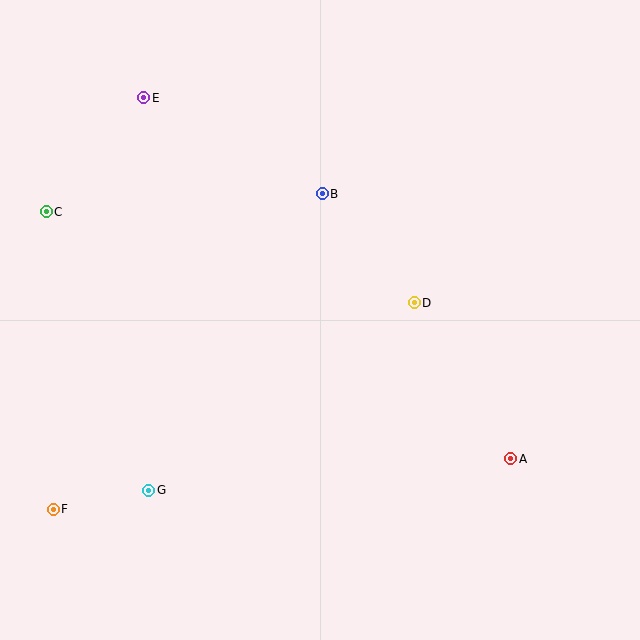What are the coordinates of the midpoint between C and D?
The midpoint between C and D is at (230, 257).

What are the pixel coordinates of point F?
Point F is at (53, 509).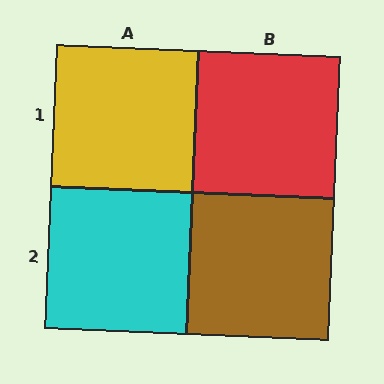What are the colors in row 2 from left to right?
Cyan, brown.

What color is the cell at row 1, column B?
Red.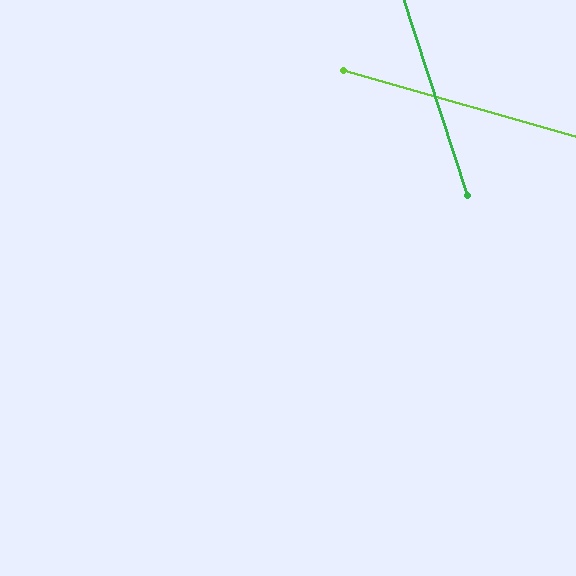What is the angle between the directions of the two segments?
Approximately 56 degrees.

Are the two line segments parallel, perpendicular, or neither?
Neither parallel nor perpendicular — they differ by about 56°.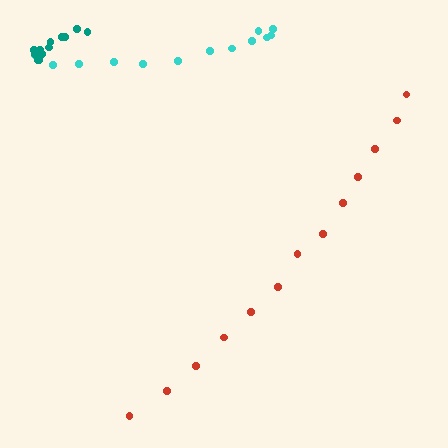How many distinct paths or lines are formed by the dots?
There are 3 distinct paths.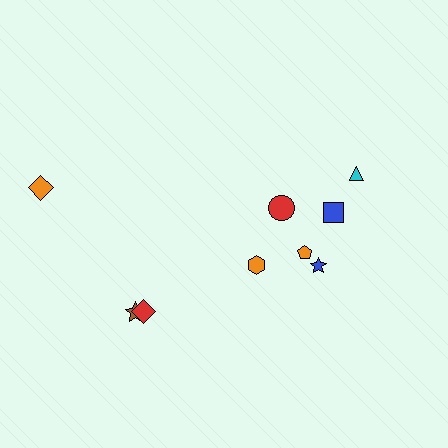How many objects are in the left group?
There are 3 objects.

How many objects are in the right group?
There are 6 objects.